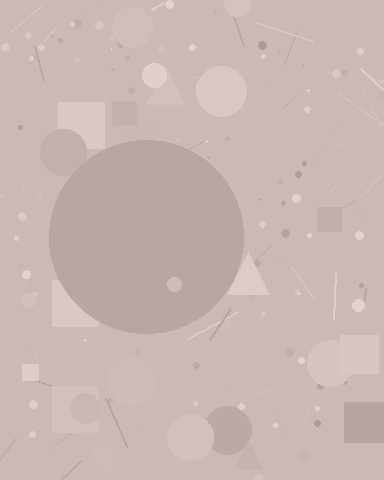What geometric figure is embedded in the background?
A circle is embedded in the background.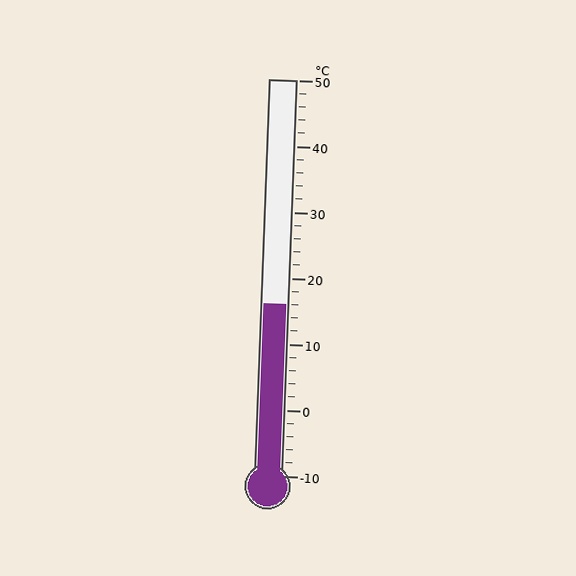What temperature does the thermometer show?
The thermometer shows approximately 16°C.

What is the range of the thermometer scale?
The thermometer scale ranges from -10°C to 50°C.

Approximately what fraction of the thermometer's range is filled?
The thermometer is filled to approximately 45% of its range.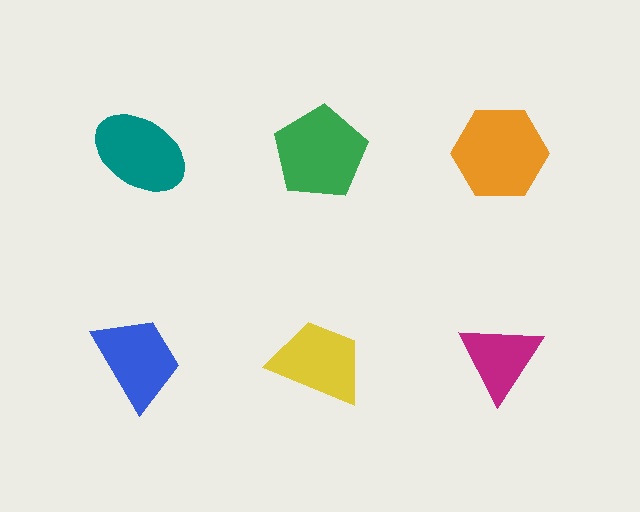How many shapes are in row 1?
3 shapes.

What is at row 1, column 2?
A green pentagon.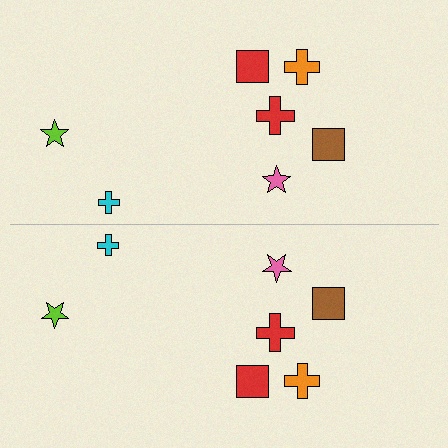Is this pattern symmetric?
Yes, this pattern has bilateral (reflection) symmetry.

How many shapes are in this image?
There are 14 shapes in this image.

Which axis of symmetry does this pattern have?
The pattern has a horizontal axis of symmetry running through the center of the image.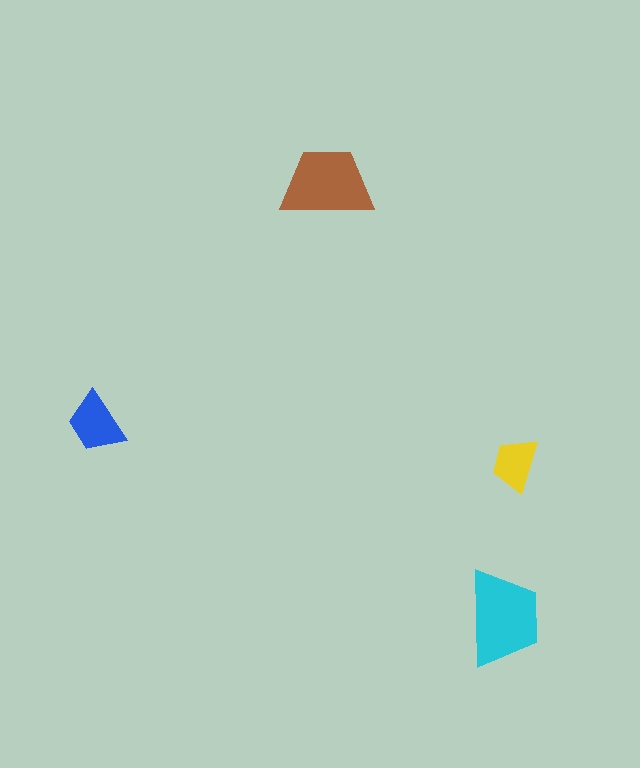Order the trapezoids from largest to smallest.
the cyan one, the brown one, the blue one, the yellow one.